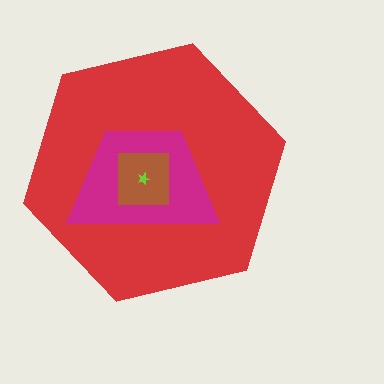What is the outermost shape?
The red hexagon.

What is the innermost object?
The lime star.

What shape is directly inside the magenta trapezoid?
The brown square.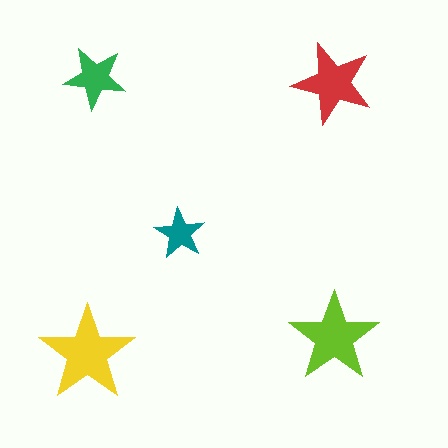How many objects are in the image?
There are 5 objects in the image.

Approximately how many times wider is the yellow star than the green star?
About 1.5 times wider.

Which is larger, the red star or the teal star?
The red one.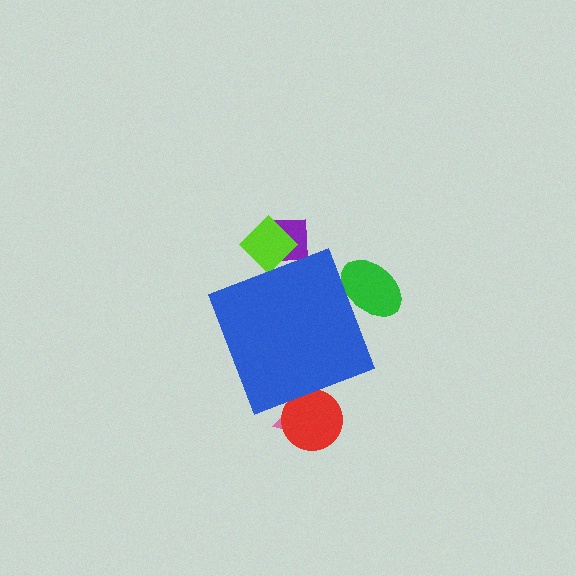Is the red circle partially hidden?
Yes, the red circle is partially hidden behind the blue diamond.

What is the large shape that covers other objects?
A blue diamond.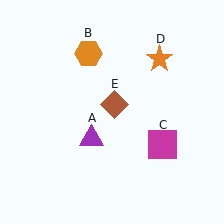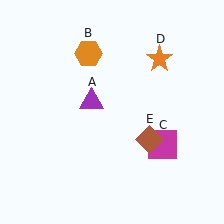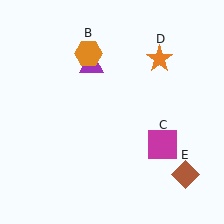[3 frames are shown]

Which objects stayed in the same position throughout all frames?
Orange hexagon (object B) and magenta square (object C) and orange star (object D) remained stationary.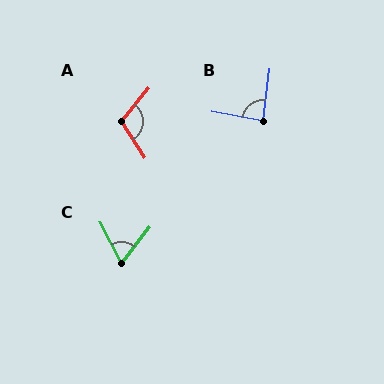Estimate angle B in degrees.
Approximately 87 degrees.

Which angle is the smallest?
C, at approximately 65 degrees.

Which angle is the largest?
A, at approximately 109 degrees.